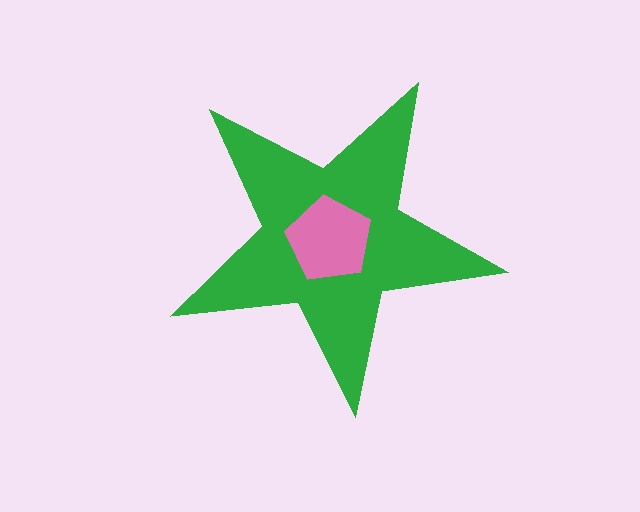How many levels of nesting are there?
2.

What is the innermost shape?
The pink pentagon.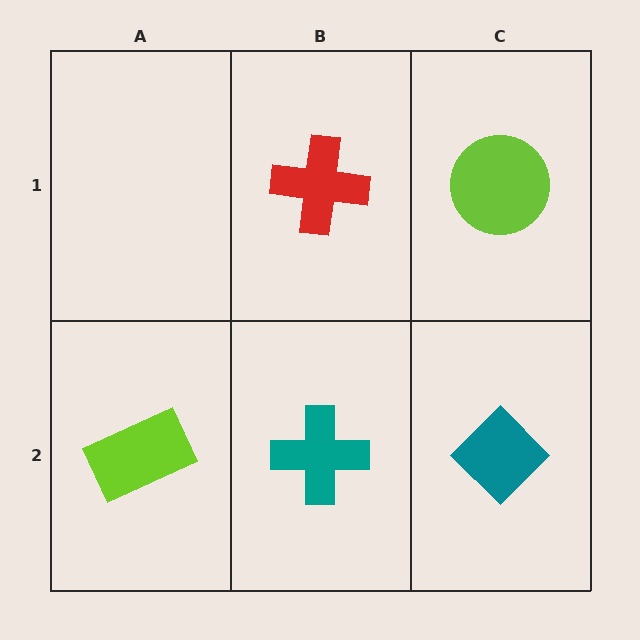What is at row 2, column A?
A lime rectangle.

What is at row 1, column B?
A red cross.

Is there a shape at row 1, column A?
No, that cell is empty.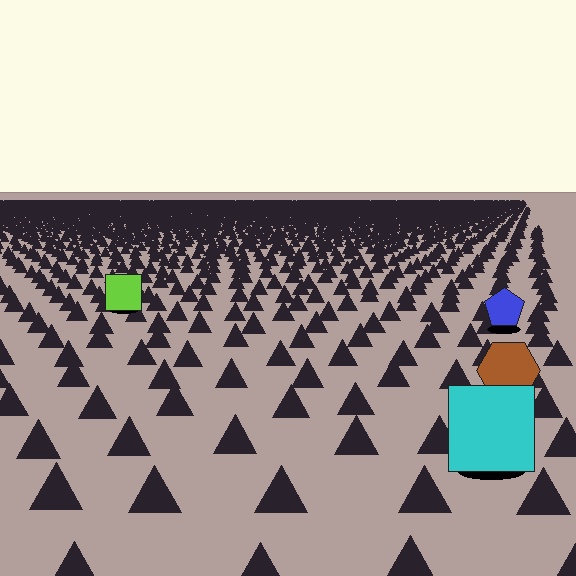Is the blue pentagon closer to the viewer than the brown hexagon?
No. The brown hexagon is closer — you can tell from the texture gradient: the ground texture is coarser near it.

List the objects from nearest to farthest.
From nearest to farthest: the cyan square, the brown hexagon, the blue pentagon, the lime square.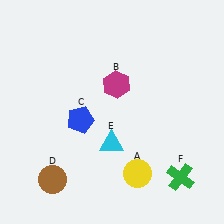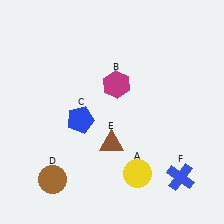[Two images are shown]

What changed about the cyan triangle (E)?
In Image 1, E is cyan. In Image 2, it changed to brown.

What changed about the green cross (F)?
In Image 1, F is green. In Image 2, it changed to blue.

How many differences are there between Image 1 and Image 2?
There are 2 differences between the two images.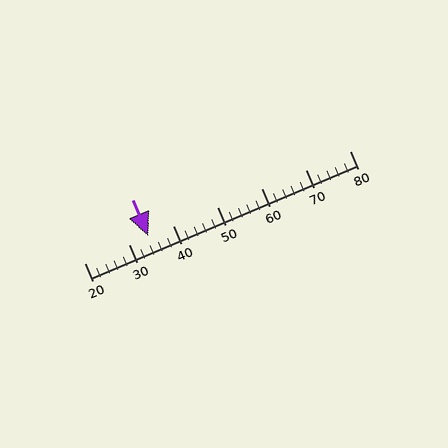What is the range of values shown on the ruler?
The ruler shows values from 20 to 80.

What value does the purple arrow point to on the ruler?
The purple arrow points to approximately 34.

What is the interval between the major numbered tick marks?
The major tick marks are spaced 10 units apart.